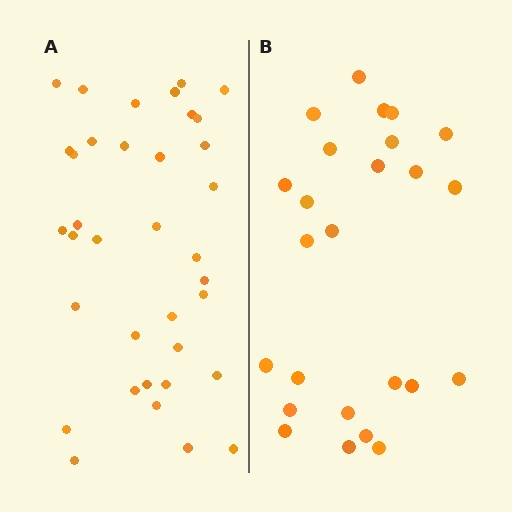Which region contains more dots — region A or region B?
Region A (the left region) has more dots.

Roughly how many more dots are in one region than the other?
Region A has roughly 12 or so more dots than region B.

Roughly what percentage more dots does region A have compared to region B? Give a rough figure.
About 45% more.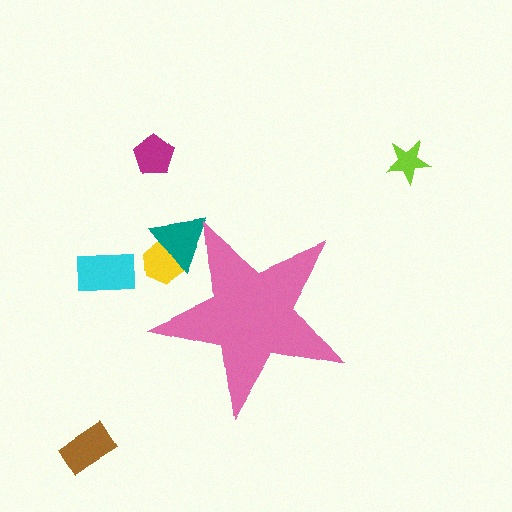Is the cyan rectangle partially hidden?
No, the cyan rectangle is fully visible.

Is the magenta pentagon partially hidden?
No, the magenta pentagon is fully visible.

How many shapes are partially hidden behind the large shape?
2 shapes are partially hidden.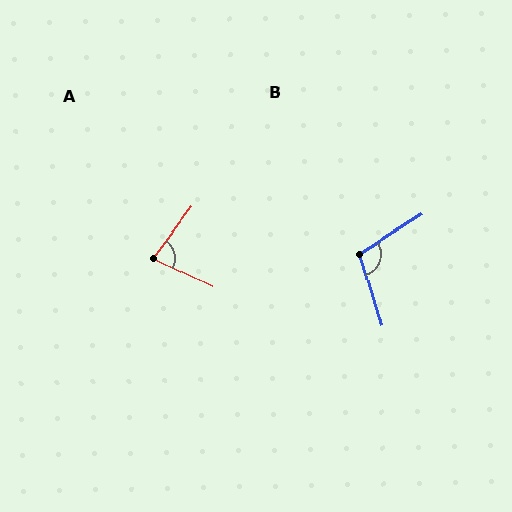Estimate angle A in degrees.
Approximately 79 degrees.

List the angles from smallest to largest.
A (79°), B (105°).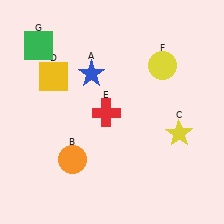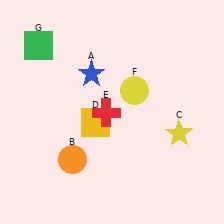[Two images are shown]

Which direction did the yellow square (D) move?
The yellow square (D) moved down.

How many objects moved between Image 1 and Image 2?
2 objects moved between the two images.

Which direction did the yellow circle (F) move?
The yellow circle (F) moved left.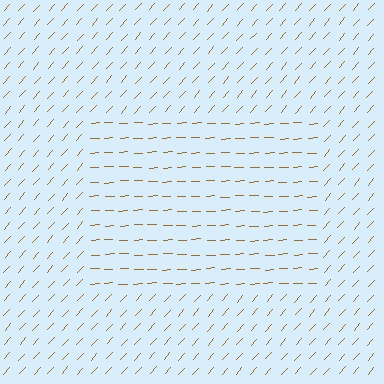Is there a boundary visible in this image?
Yes, there is a texture boundary formed by a change in line orientation.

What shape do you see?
I see a rectangle.